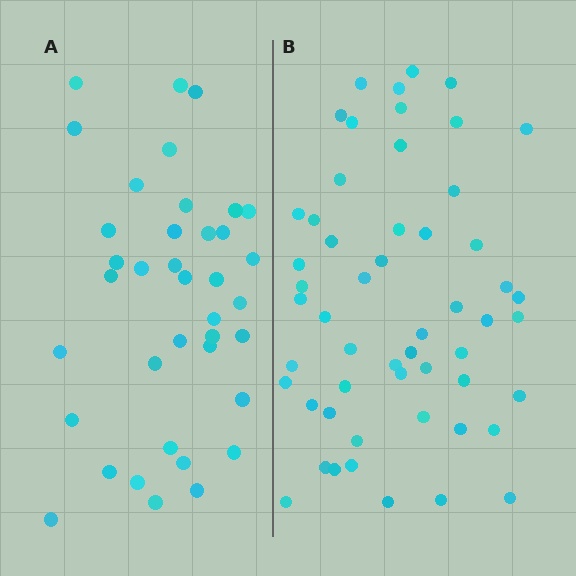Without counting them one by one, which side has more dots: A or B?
Region B (the right region) has more dots.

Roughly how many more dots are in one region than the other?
Region B has approximately 15 more dots than region A.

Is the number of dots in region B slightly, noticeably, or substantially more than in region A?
Region B has noticeably more, but not dramatically so. The ratio is roughly 1.4 to 1.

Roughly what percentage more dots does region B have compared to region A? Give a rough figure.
About 40% more.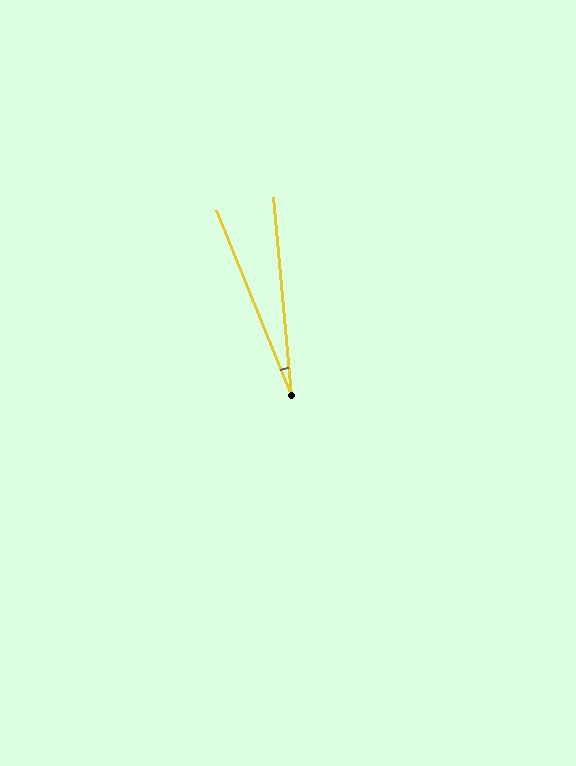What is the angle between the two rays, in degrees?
Approximately 17 degrees.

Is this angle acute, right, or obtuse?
It is acute.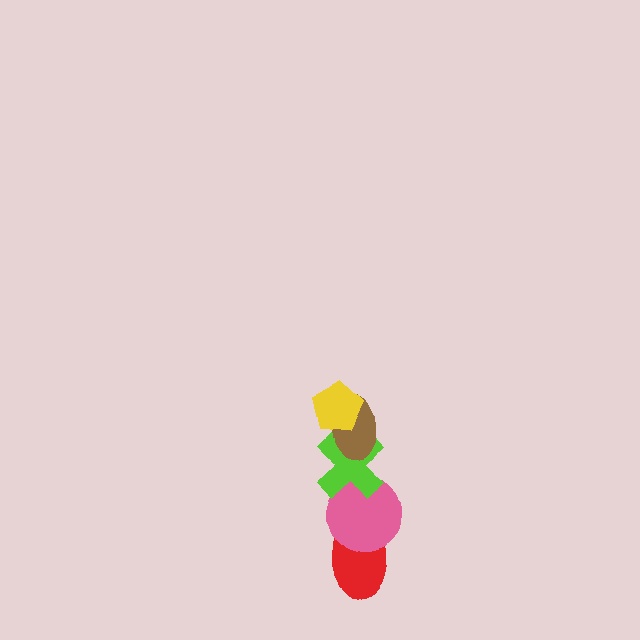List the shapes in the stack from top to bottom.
From top to bottom: the yellow pentagon, the brown ellipse, the lime cross, the pink circle, the red ellipse.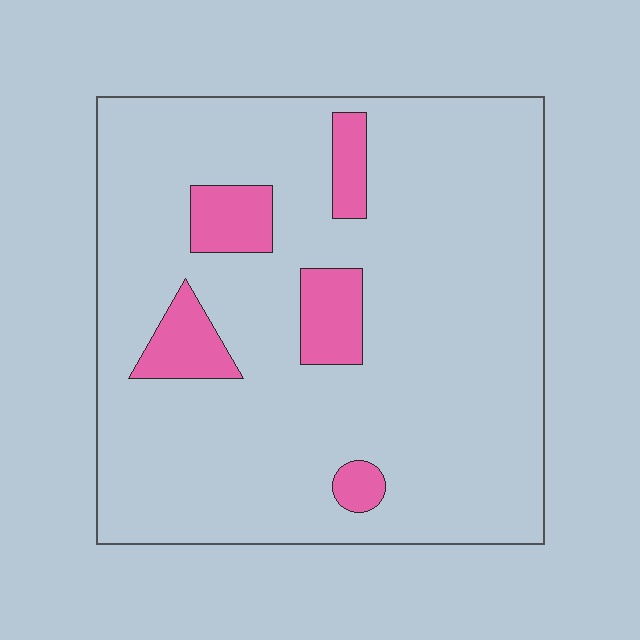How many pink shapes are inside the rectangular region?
5.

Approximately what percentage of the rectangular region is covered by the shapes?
Approximately 10%.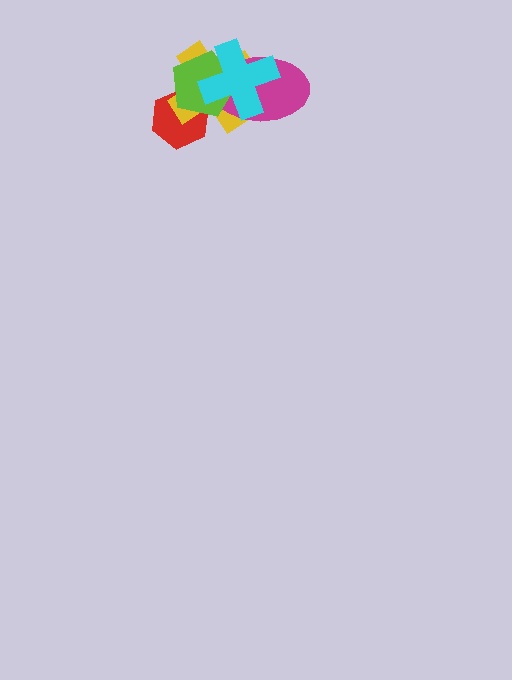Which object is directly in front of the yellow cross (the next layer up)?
The magenta ellipse is directly in front of the yellow cross.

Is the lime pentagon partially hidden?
Yes, it is partially covered by another shape.